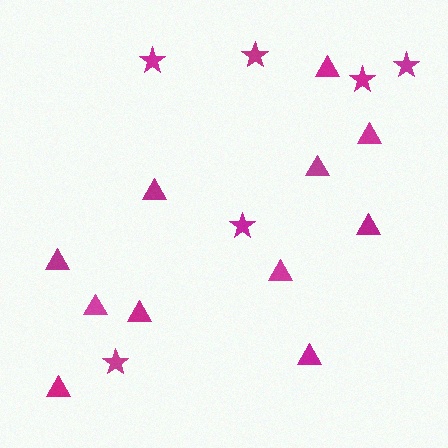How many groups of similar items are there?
There are 2 groups: one group of triangles (11) and one group of stars (6).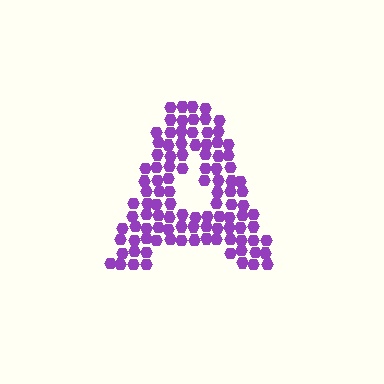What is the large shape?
The large shape is the letter A.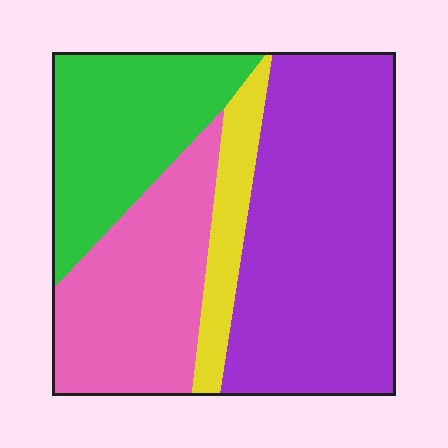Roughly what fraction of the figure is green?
Green takes up about one fifth (1/5) of the figure.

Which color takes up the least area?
Yellow, at roughly 10%.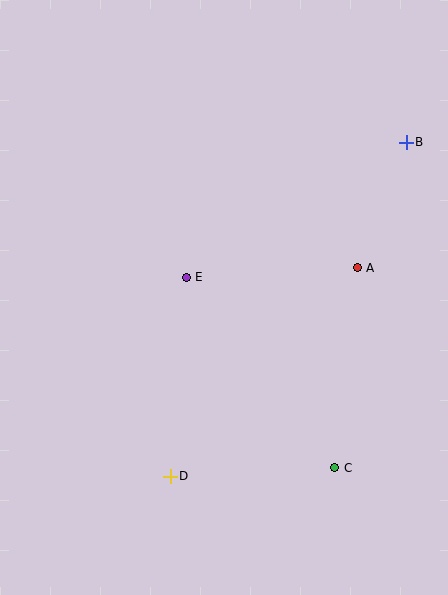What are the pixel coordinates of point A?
Point A is at (357, 268).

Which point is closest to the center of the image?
Point E at (186, 277) is closest to the center.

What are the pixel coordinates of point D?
Point D is at (170, 476).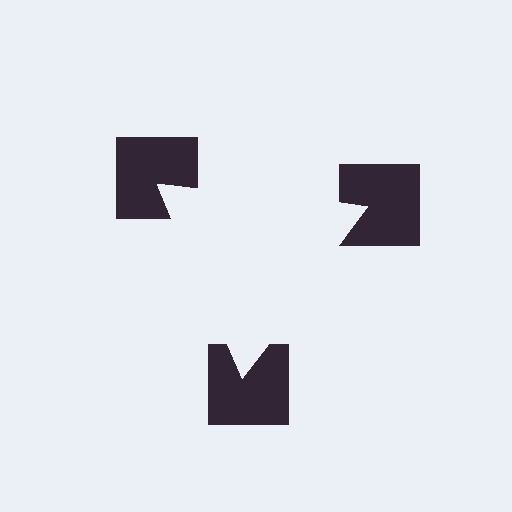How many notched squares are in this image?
There are 3 — one at each vertex of the illusory triangle.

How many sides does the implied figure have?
3 sides.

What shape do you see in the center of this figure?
An illusory triangle — its edges are inferred from the aligned wedge cuts in the notched squares, not physically drawn.